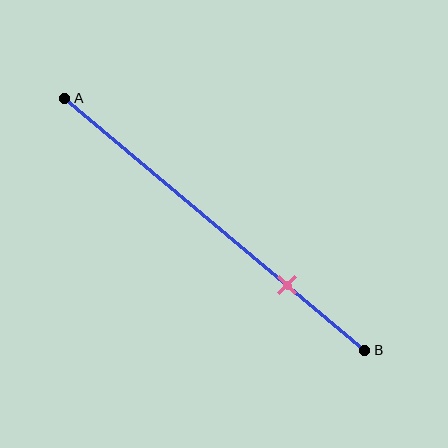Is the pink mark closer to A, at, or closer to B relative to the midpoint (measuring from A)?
The pink mark is closer to point B than the midpoint of segment AB.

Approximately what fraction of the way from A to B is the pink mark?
The pink mark is approximately 75% of the way from A to B.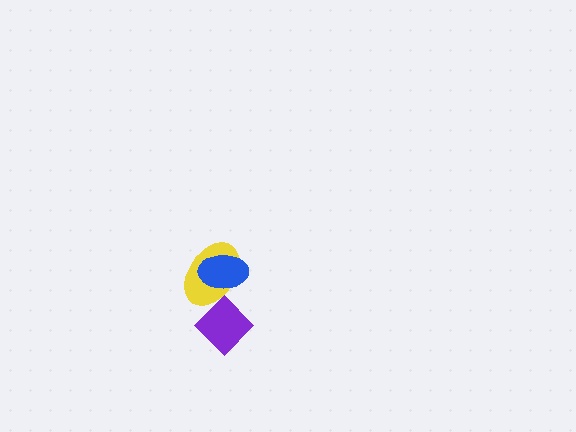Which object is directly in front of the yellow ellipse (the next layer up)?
The blue ellipse is directly in front of the yellow ellipse.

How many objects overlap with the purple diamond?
1 object overlaps with the purple diamond.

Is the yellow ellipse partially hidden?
Yes, it is partially covered by another shape.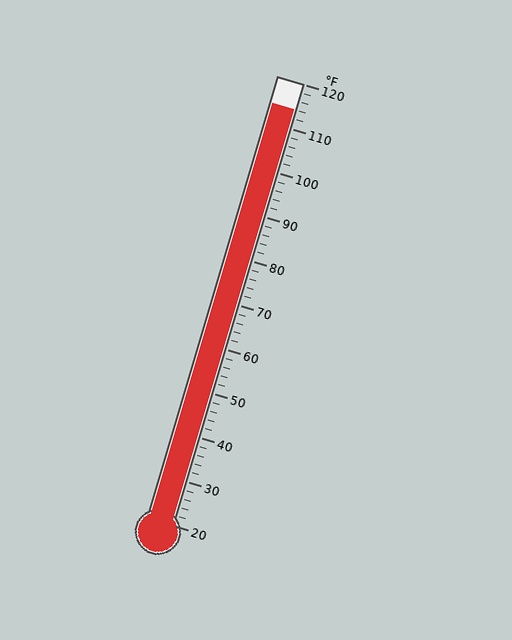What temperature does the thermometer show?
The thermometer shows approximately 114°F.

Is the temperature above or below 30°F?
The temperature is above 30°F.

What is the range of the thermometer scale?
The thermometer scale ranges from 20°F to 120°F.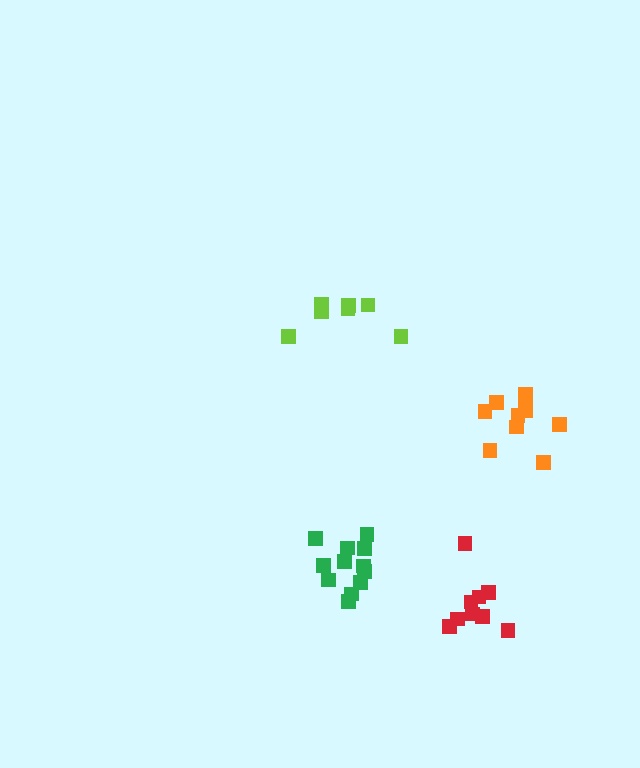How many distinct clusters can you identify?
There are 4 distinct clusters.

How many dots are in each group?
Group 1: 13 dots, Group 2: 9 dots, Group 3: 10 dots, Group 4: 7 dots (39 total).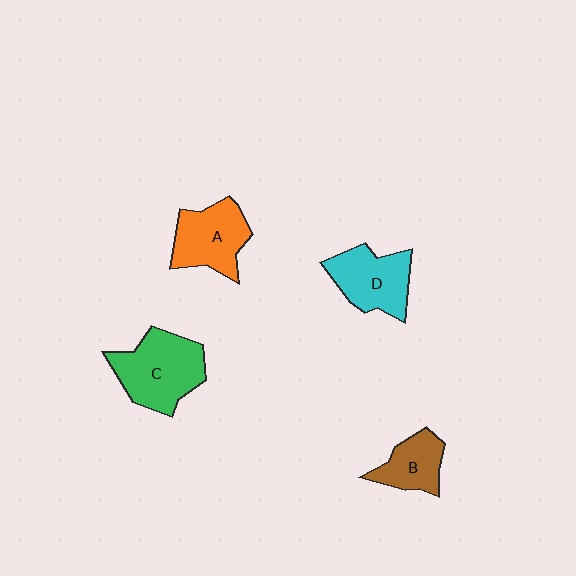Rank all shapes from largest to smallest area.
From largest to smallest: C (green), A (orange), D (cyan), B (brown).